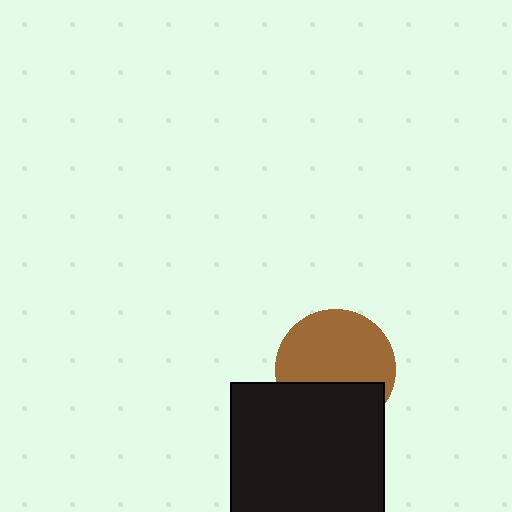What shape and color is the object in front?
The object in front is a black square.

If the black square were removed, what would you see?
You would see the complete brown circle.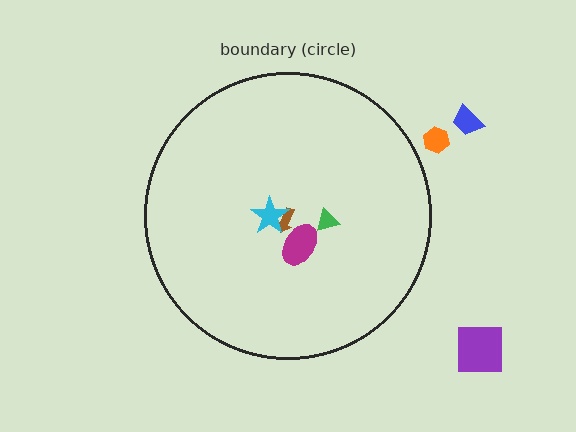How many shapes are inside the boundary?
4 inside, 3 outside.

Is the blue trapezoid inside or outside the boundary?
Outside.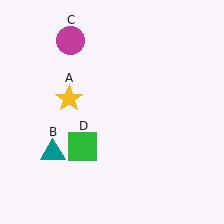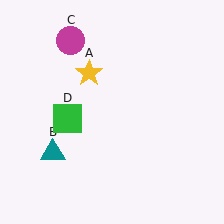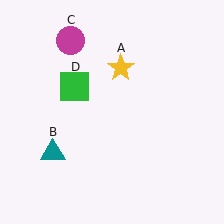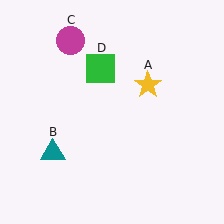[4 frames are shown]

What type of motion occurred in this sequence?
The yellow star (object A), green square (object D) rotated clockwise around the center of the scene.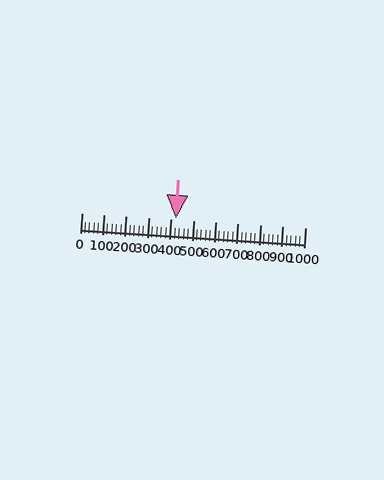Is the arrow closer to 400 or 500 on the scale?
The arrow is closer to 400.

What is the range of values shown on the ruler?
The ruler shows values from 0 to 1000.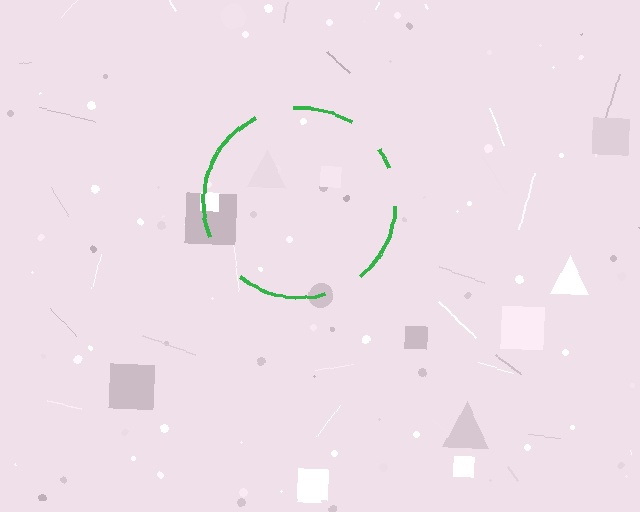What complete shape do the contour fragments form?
The contour fragments form a circle.